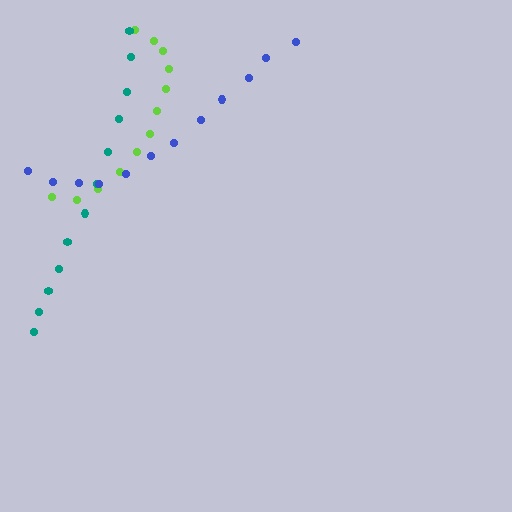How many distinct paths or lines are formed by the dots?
There are 3 distinct paths.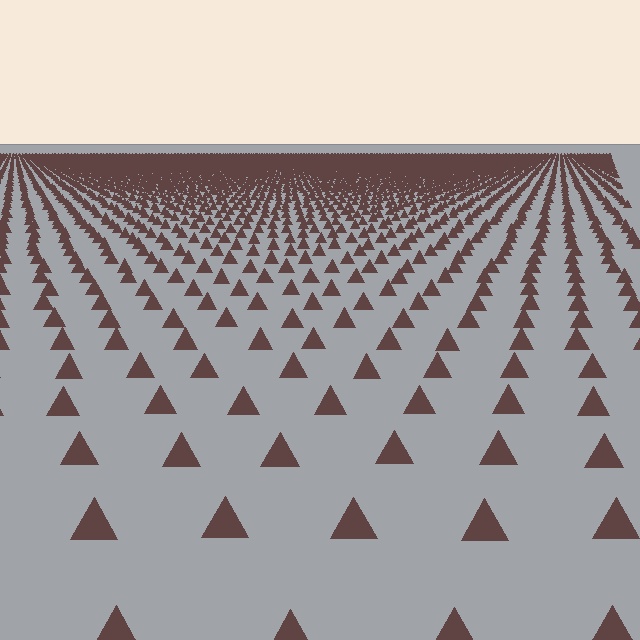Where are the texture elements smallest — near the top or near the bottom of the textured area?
Near the top.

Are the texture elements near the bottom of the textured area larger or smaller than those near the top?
Larger. Near the bottom, elements are closer to the viewer and appear at a bigger on-screen size.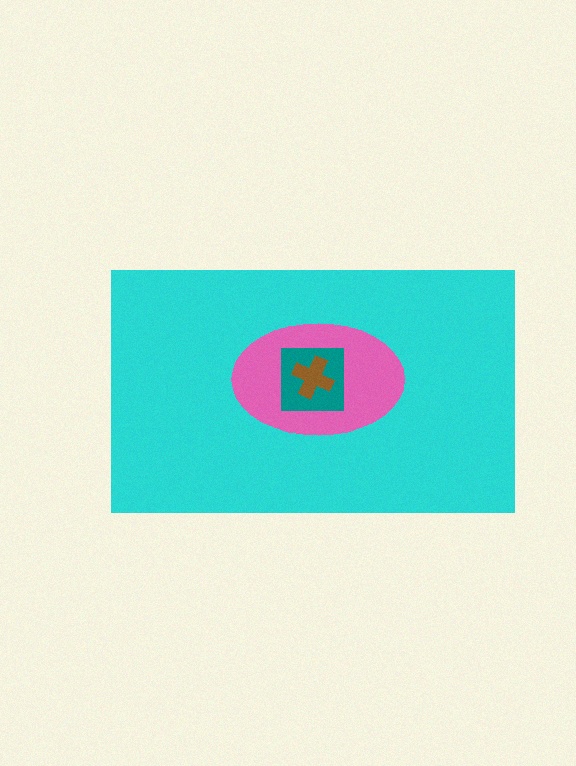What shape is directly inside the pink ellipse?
The teal square.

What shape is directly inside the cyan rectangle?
The pink ellipse.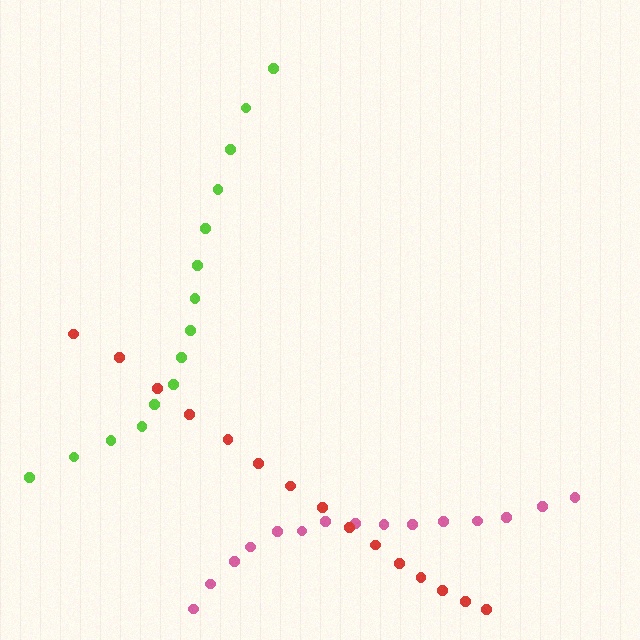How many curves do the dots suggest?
There are 3 distinct paths.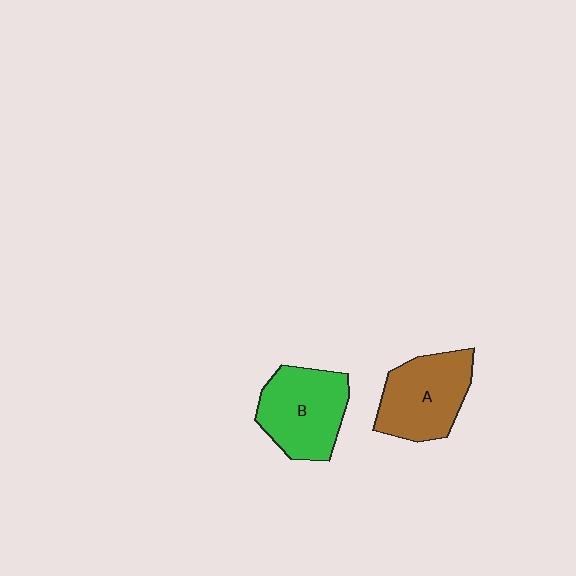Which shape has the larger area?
Shape B (green).